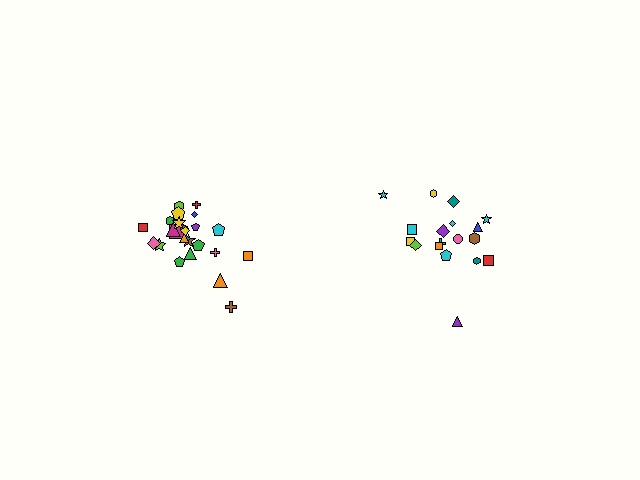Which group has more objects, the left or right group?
The left group.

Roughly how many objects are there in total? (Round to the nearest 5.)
Roughly 45 objects in total.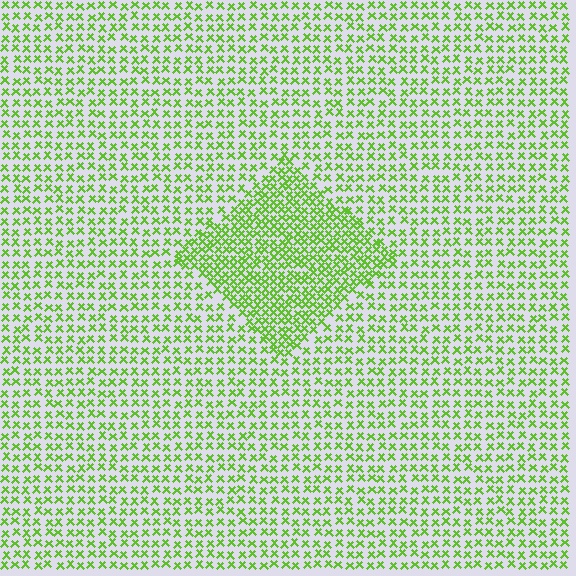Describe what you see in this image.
The image contains small lime elements arranged at two different densities. A diamond-shaped region is visible where the elements are more densely packed than the surrounding area.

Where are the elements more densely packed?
The elements are more densely packed inside the diamond boundary.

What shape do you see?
I see a diamond.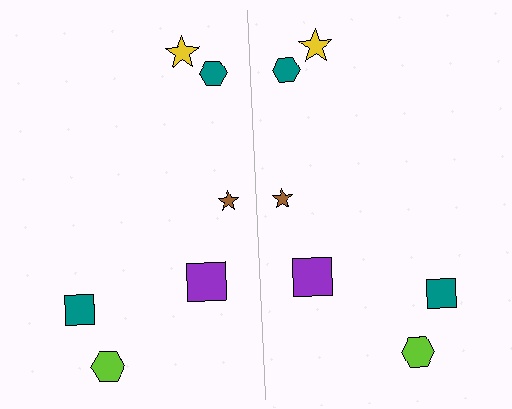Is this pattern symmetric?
Yes, this pattern has bilateral (reflection) symmetry.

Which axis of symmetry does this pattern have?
The pattern has a vertical axis of symmetry running through the center of the image.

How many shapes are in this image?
There are 12 shapes in this image.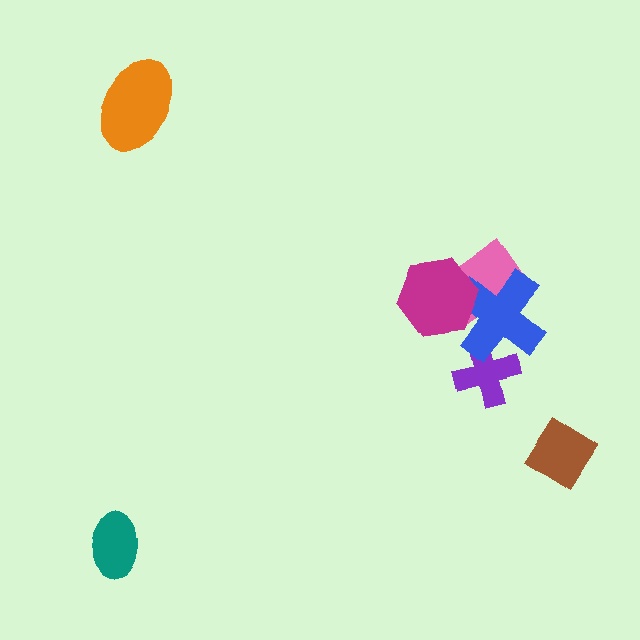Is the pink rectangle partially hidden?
Yes, it is partially covered by another shape.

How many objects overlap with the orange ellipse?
0 objects overlap with the orange ellipse.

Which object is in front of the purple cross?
The blue cross is in front of the purple cross.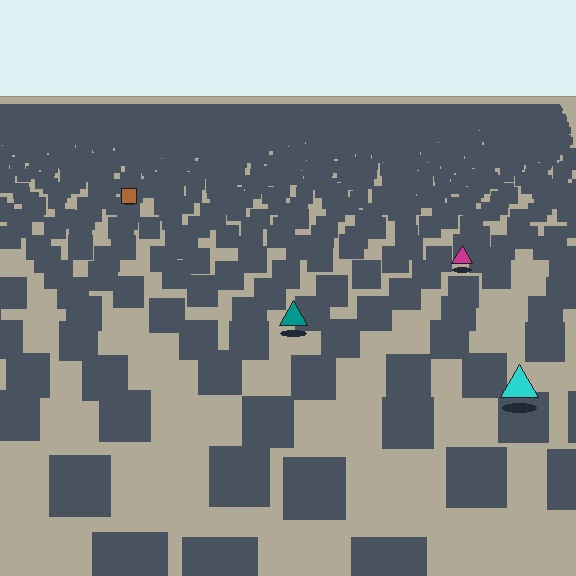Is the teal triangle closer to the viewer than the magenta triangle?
Yes. The teal triangle is closer — you can tell from the texture gradient: the ground texture is coarser near it.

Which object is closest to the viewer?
The cyan triangle is closest. The texture marks near it are larger and more spread out.